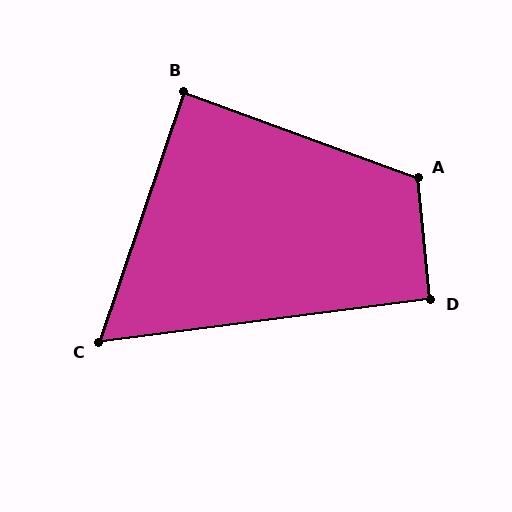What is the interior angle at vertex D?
Approximately 91 degrees (approximately right).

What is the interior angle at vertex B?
Approximately 89 degrees (approximately right).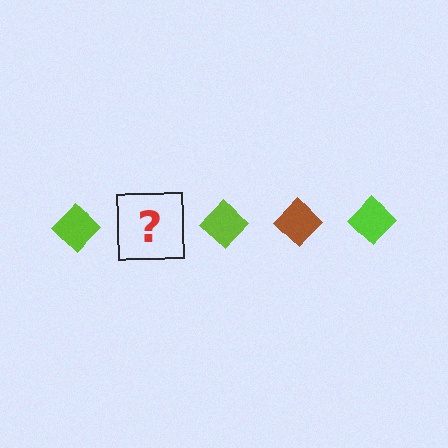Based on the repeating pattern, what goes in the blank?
The blank should be a brown diamond.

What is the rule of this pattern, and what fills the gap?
The rule is that the pattern cycles through lime, brown diamonds. The gap should be filled with a brown diamond.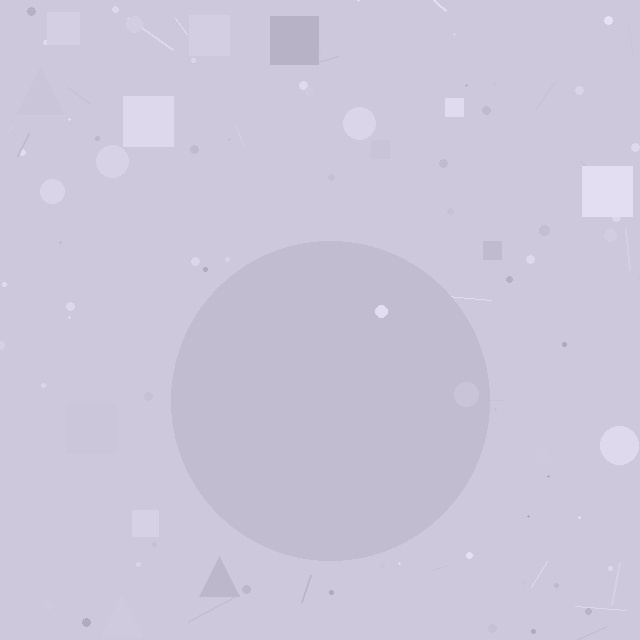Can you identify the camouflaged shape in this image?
The camouflaged shape is a circle.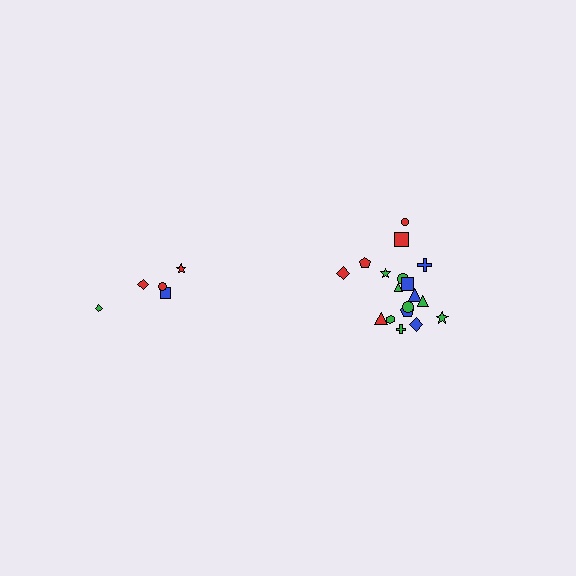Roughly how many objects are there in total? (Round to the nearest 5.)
Roughly 25 objects in total.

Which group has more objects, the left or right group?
The right group.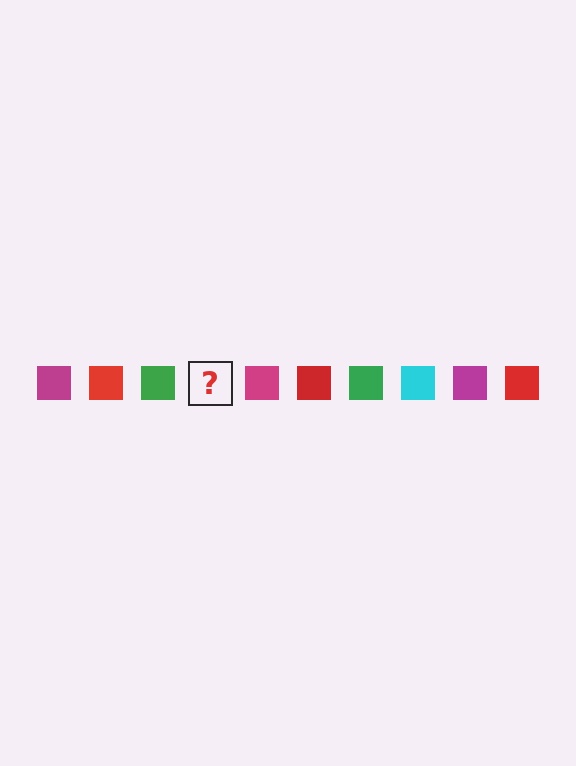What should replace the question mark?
The question mark should be replaced with a cyan square.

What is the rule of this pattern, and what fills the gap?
The rule is that the pattern cycles through magenta, red, green, cyan squares. The gap should be filled with a cyan square.